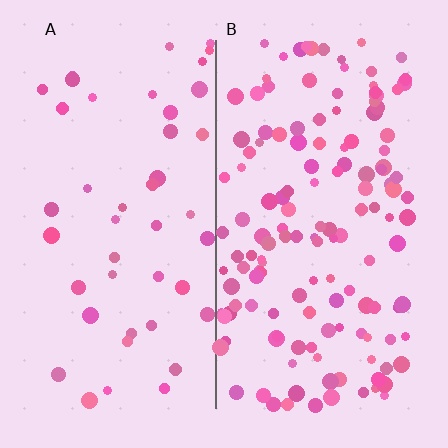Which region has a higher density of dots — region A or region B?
B (the right).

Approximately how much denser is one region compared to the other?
Approximately 3.2× — region B over region A.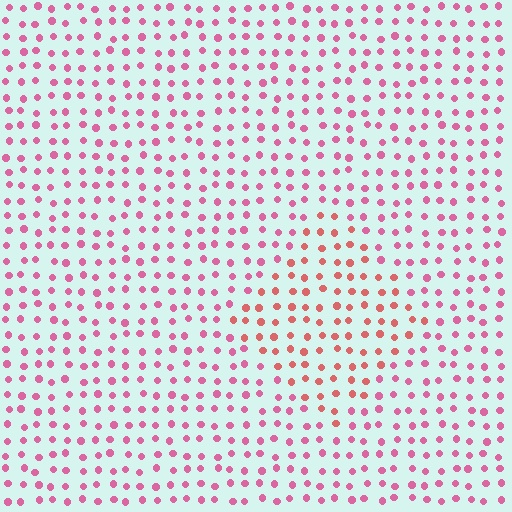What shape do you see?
I see a diamond.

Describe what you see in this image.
The image is filled with small pink elements in a uniform arrangement. A diamond-shaped region is visible where the elements are tinted to a slightly different hue, forming a subtle color boundary.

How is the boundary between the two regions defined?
The boundary is defined purely by a slight shift in hue (about 29 degrees). Spacing, size, and orientation are identical on both sides.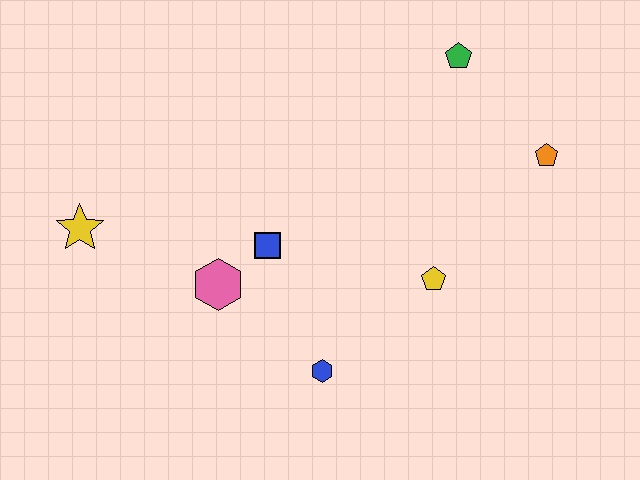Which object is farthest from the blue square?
The orange pentagon is farthest from the blue square.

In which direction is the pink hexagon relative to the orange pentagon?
The pink hexagon is to the left of the orange pentagon.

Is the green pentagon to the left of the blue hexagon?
No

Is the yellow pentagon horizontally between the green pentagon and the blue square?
Yes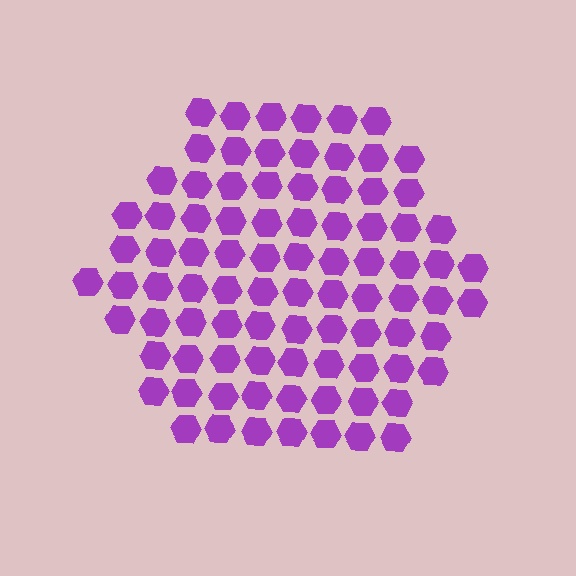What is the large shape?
The large shape is a hexagon.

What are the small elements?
The small elements are hexagons.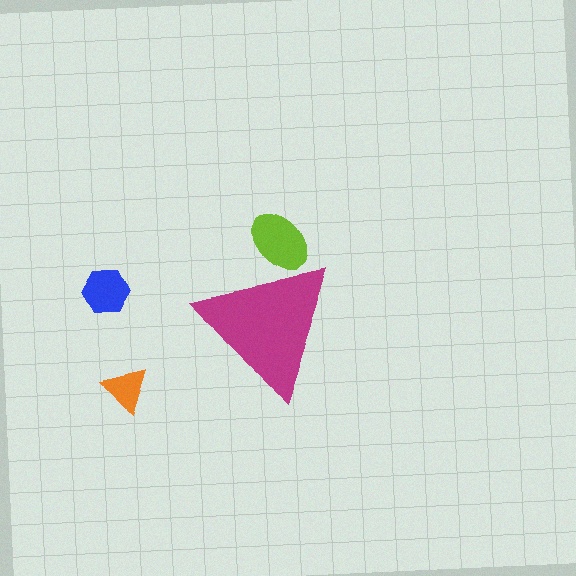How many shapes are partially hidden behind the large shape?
1 shape is partially hidden.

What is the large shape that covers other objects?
A magenta triangle.